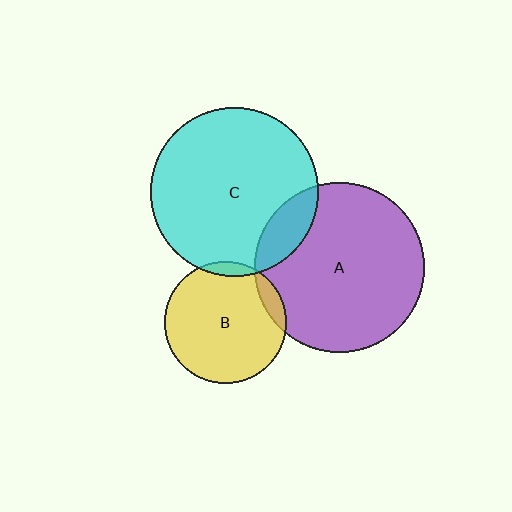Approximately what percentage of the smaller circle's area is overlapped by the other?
Approximately 15%.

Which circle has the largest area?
Circle A (purple).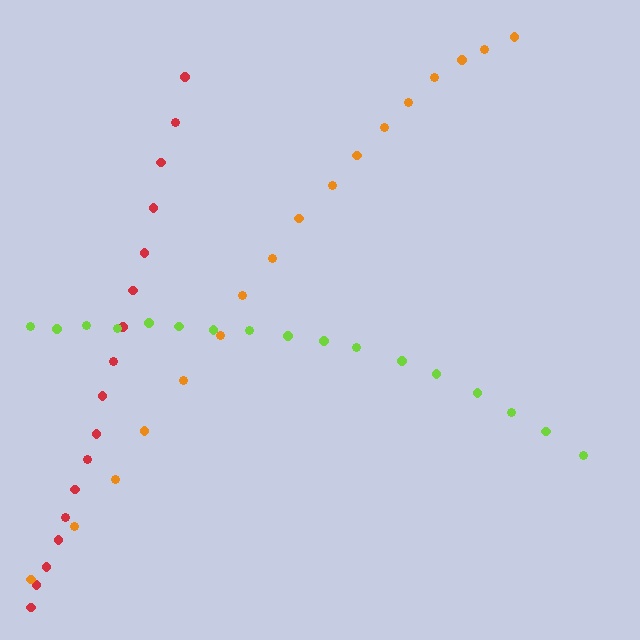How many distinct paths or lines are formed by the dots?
There are 3 distinct paths.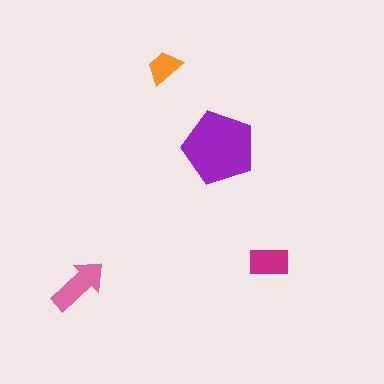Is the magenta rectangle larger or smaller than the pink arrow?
Smaller.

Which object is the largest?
The purple pentagon.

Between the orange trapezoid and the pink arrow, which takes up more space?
The pink arrow.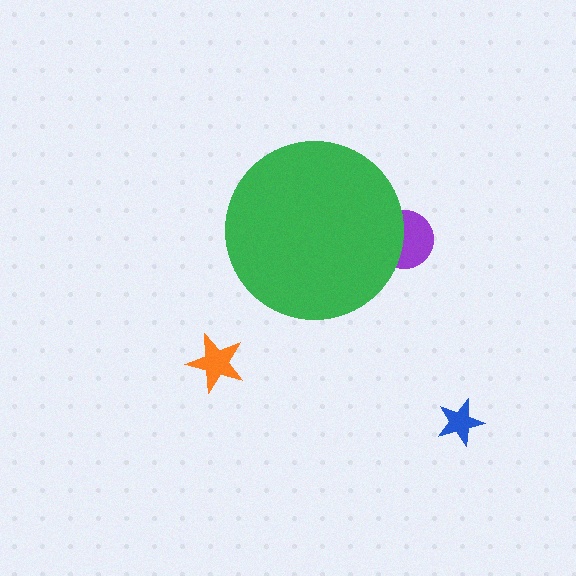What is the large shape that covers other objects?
A green circle.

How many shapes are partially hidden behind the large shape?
1 shape is partially hidden.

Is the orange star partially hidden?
No, the orange star is fully visible.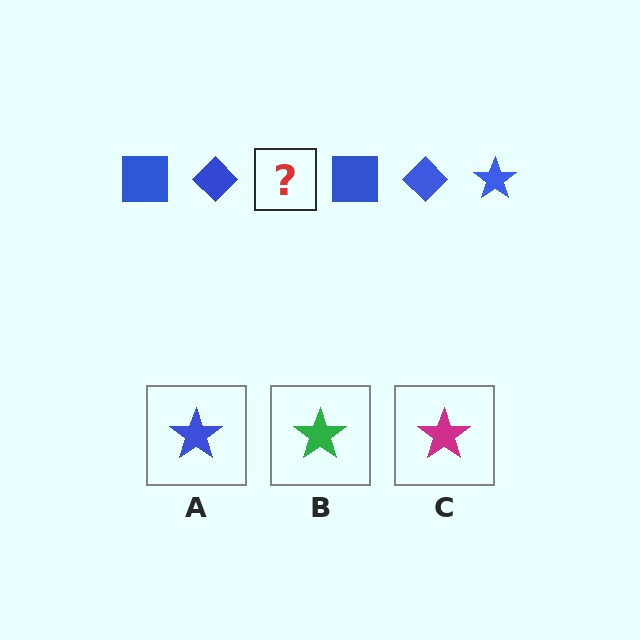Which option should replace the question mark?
Option A.